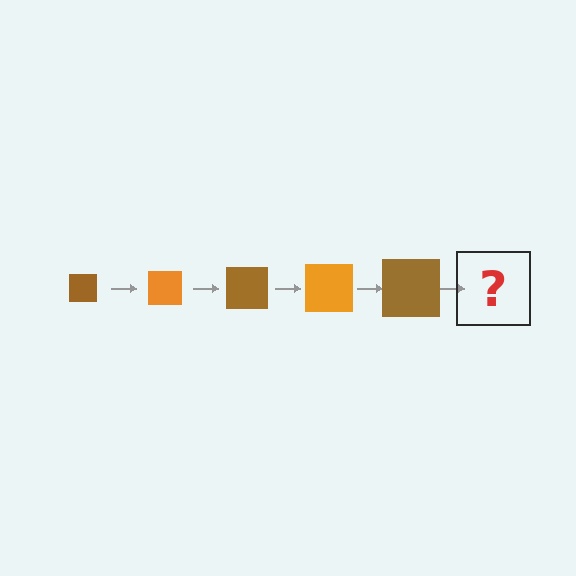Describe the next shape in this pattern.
It should be an orange square, larger than the previous one.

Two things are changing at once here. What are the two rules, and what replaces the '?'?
The two rules are that the square grows larger each step and the color cycles through brown and orange. The '?' should be an orange square, larger than the previous one.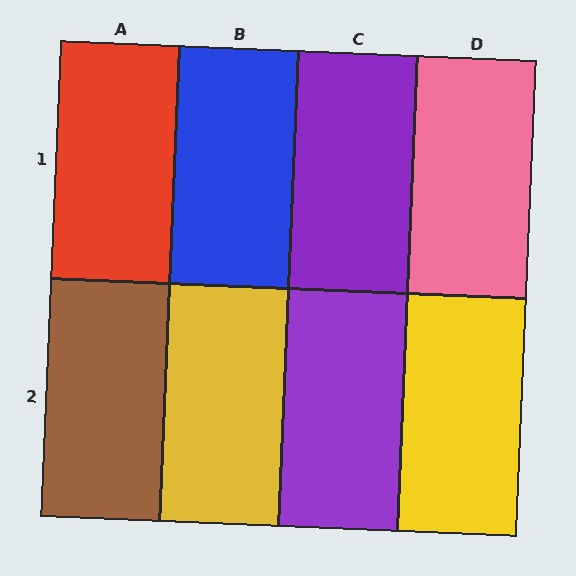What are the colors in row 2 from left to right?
Brown, yellow, purple, yellow.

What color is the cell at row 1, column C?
Purple.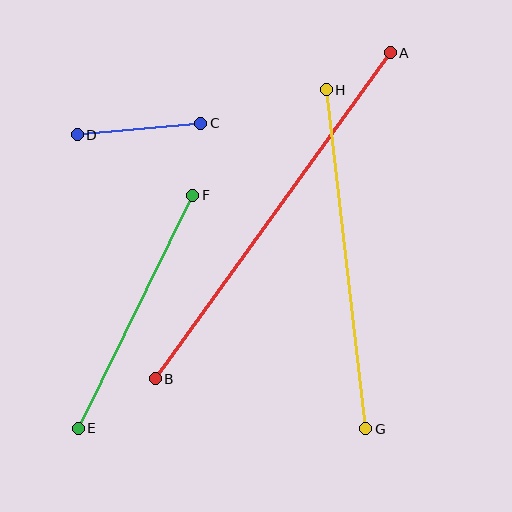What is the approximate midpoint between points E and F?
The midpoint is at approximately (135, 312) pixels.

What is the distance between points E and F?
The distance is approximately 260 pixels.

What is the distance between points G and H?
The distance is approximately 341 pixels.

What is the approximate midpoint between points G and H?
The midpoint is at approximately (346, 259) pixels.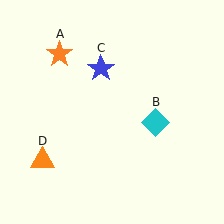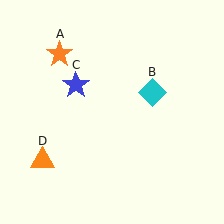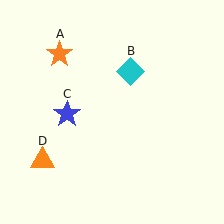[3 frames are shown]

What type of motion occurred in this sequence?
The cyan diamond (object B), blue star (object C) rotated counterclockwise around the center of the scene.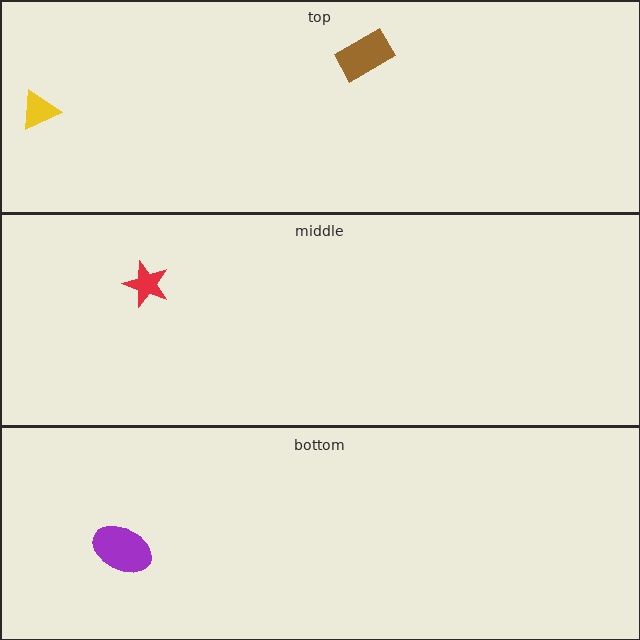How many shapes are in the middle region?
1.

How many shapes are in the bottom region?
1.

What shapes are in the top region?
The yellow triangle, the brown rectangle.